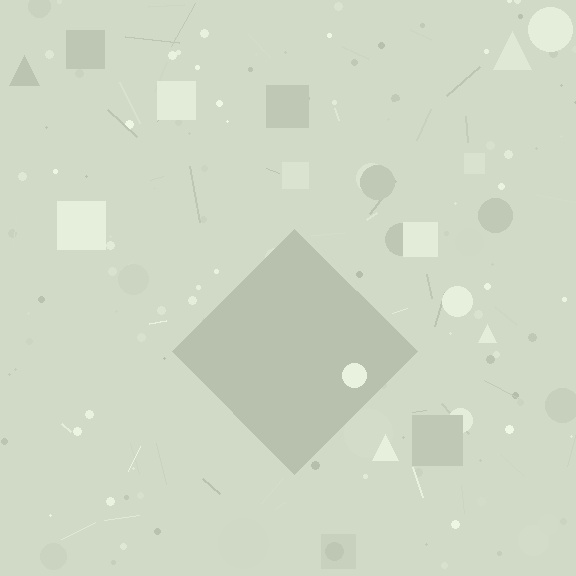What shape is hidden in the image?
A diamond is hidden in the image.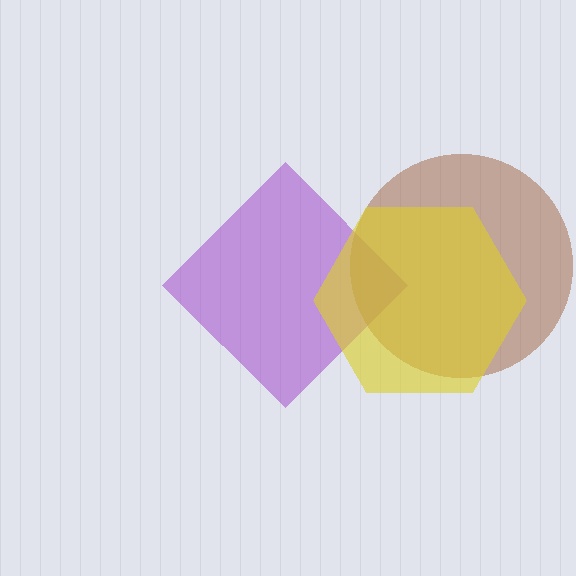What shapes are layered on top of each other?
The layered shapes are: a purple diamond, a brown circle, a yellow hexagon.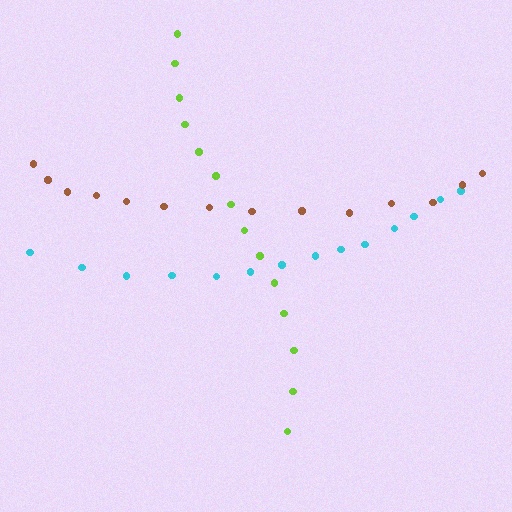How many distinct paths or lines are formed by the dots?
There are 3 distinct paths.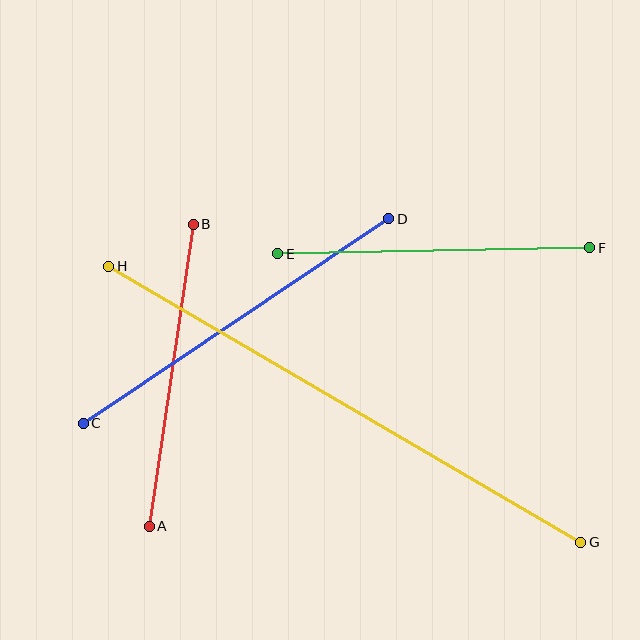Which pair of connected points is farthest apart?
Points G and H are farthest apart.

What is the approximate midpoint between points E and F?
The midpoint is at approximately (434, 251) pixels.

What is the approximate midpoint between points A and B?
The midpoint is at approximately (171, 375) pixels.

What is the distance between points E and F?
The distance is approximately 312 pixels.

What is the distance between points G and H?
The distance is approximately 547 pixels.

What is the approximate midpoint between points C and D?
The midpoint is at approximately (236, 321) pixels.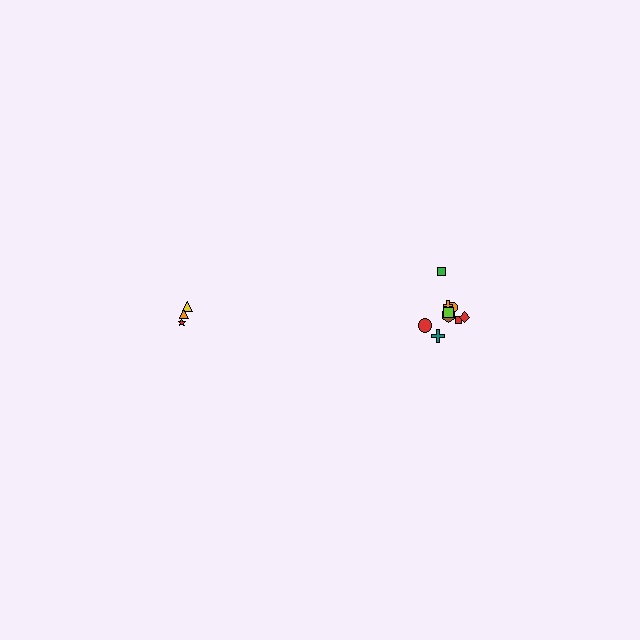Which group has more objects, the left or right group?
The right group.